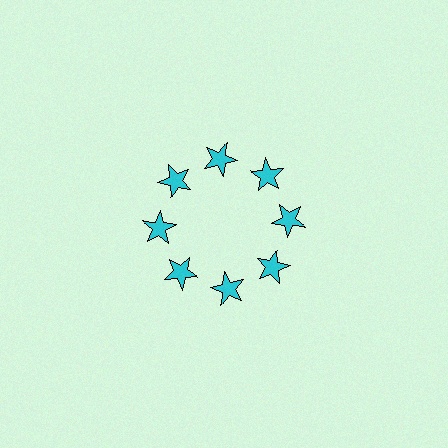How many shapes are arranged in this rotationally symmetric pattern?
There are 8 shapes, arranged in 8 groups of 1.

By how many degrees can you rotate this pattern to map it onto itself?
The pattern maps onto itself every 45 degrees of rotation.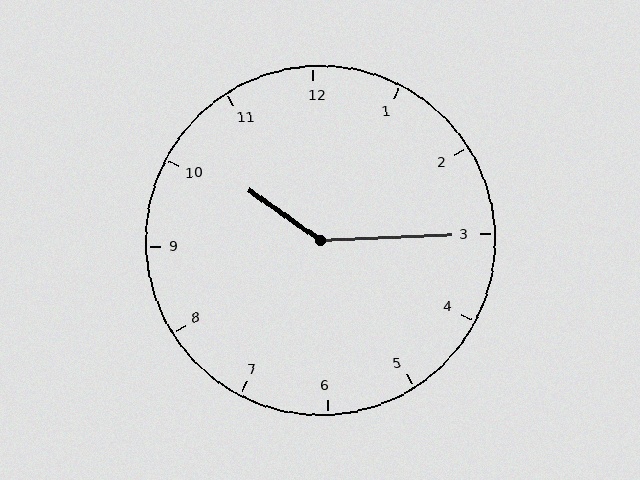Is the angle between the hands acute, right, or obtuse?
It is obtuse.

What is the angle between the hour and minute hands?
Approximately 142 degrees.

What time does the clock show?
10:15.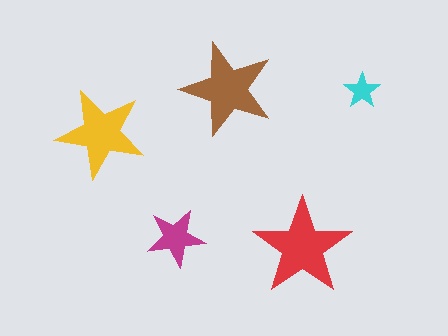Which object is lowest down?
The red star is bottommost.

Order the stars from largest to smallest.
the red one, the brown one, the yellow one, the magenta one, the cyan one.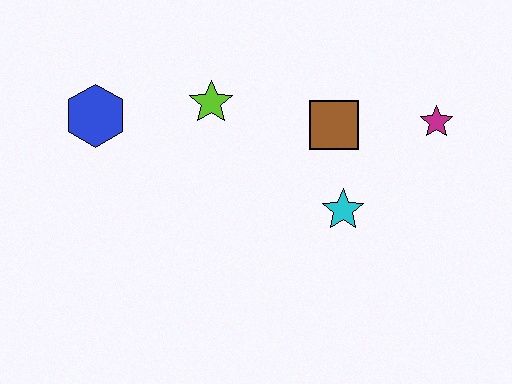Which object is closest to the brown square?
The cyan star is closest to the brown square.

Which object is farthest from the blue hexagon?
The magenta star is farthest from the blue hexagon.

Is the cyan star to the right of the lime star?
Yes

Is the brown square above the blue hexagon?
No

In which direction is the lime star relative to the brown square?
The lime star is to the left of the brown square.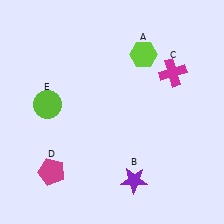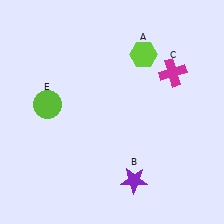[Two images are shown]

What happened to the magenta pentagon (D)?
The magenta pentagon (D) was removed in Image 2. It was in the bottom-left area of Image 1.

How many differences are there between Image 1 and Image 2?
There is 1 difference between the two images.